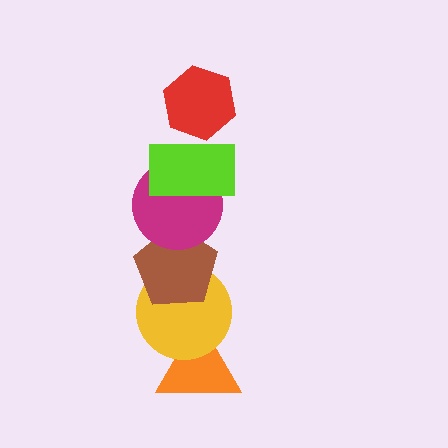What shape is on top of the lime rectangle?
The red hexagon is on top of the lime rectangle.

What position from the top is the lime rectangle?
The lime rectangle is 2nd from the top.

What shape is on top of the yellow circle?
The brown pentagon is on top of the yellow circle.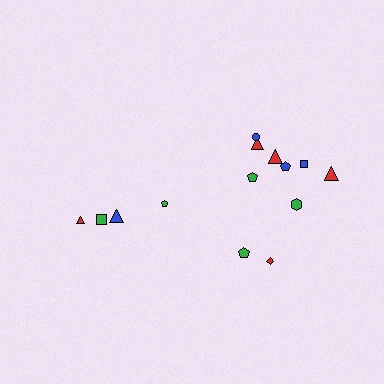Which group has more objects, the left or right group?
The right group.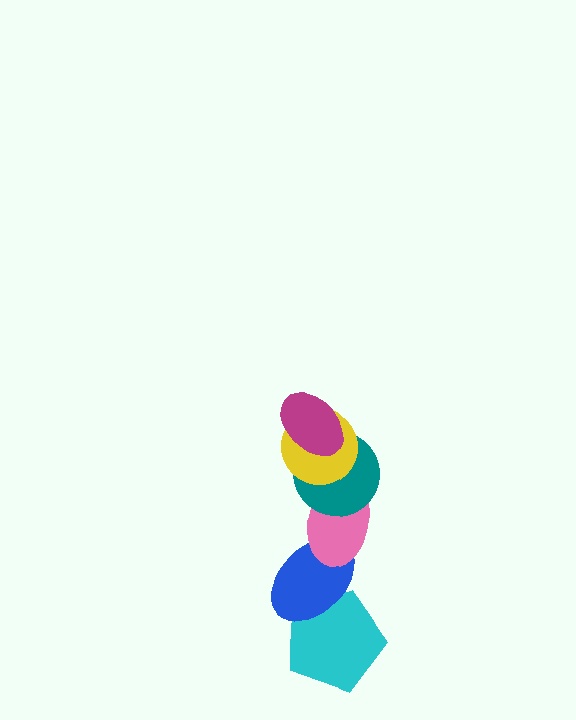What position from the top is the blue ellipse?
The blue ellipse is 5th from the top.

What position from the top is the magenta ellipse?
The magenta ellipse is 1st from the top.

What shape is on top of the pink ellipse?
The teal circle is on top of the pink ellipse.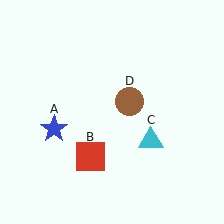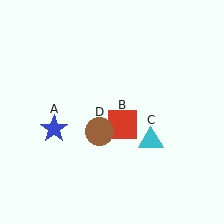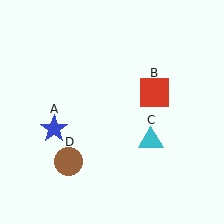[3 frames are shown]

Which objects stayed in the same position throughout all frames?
Blue star (object A) and cyan triangle (object C) remained stationary.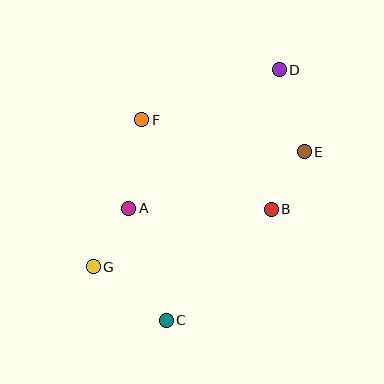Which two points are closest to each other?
Points B and E are closest to each other.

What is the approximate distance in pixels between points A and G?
The distance between A and G is approximately 68 pixels.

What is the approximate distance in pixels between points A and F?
The distance between A and F is approximately 89 pixels.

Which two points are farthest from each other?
Points C and D are farthest from each other.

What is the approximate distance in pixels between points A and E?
The distance between A and E is approximately 184 pixels.